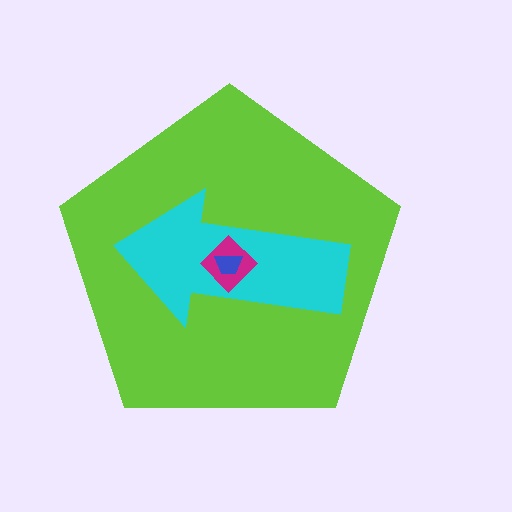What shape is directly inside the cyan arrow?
The magenta diamond.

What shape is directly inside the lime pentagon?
The cyan arrow.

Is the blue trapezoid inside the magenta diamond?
Yes.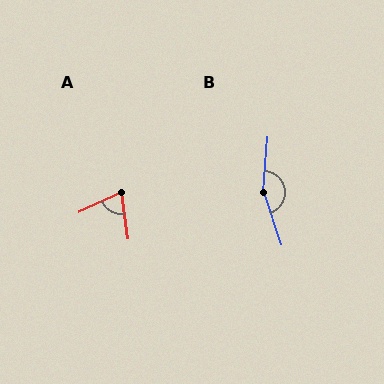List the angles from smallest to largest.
A (73°), B (157°).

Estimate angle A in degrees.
Approximately 73 degrees.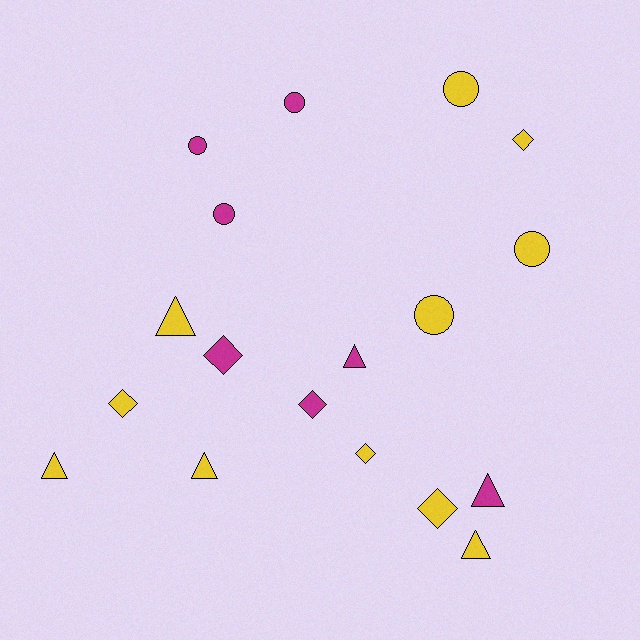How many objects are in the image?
There are 18 objects.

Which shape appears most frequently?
Circle, with 6 objects.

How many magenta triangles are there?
There are 2 magenta triangles.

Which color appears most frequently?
Yellow, with 11 objects.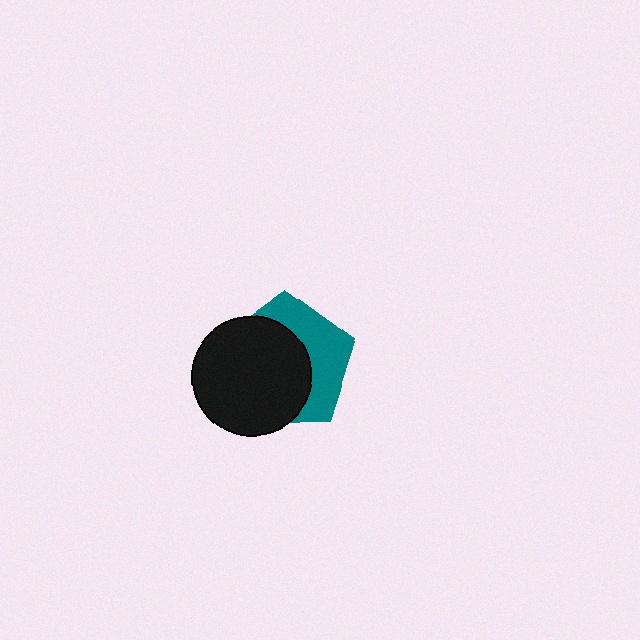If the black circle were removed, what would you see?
You would see the complete teal pentagon.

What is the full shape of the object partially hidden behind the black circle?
The partially hidden object is a teal pentagon.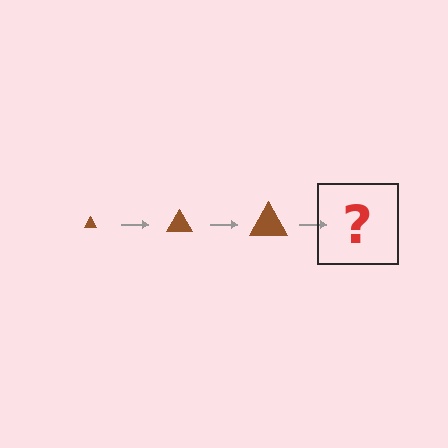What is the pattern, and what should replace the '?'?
The pattern is that the triangle gets progressively larger each step. The '?' should be a brown triangle, larger than the previous one.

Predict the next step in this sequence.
The next step is a brown triangle, larger than the previous one.